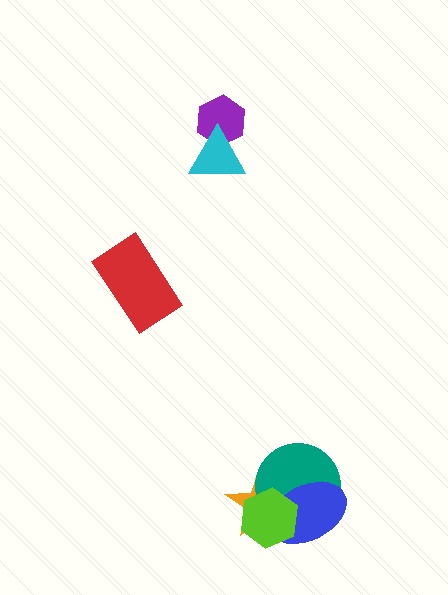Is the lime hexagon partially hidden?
No, no other shape covers it.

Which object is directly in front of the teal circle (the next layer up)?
The blue ellipse is directly in front of the teal circle.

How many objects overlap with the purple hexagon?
1 object overlaps with the purple hexagon.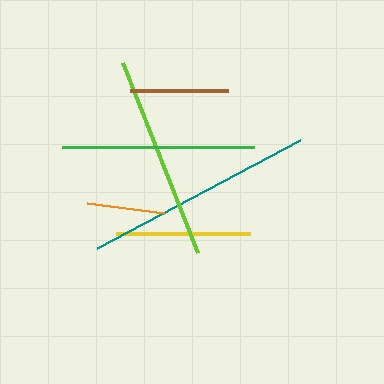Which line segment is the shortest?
The orange line is the shortest at approximately 77 pixels.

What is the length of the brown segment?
The brown segment is approximately 98 pixels long.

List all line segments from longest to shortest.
From longest to shortest: teal, lime, green, yellow, brown, orange.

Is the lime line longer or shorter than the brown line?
The lime line is longer than the brown line.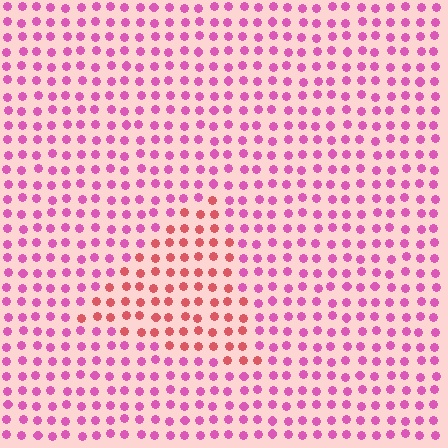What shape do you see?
I see a triangle.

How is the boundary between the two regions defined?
The boundary is defined purely by a slight shift in hue (about 39 degrees). Spacing, size, and orientation are identical on both sides.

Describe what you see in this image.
The image is filled with small pink elements in a uniform arrangement. A triangle-shaped region is visible where the elements are tinted to a slightly different hue, forming a subtle color boundary.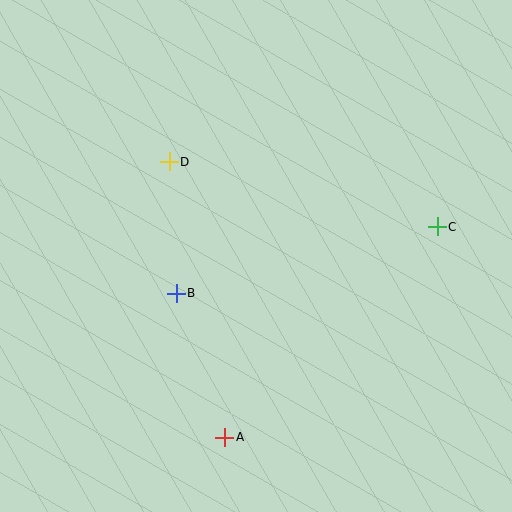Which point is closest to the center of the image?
Point B at (176, 293) is closest to the center.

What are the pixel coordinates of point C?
Point C is at (437, 227).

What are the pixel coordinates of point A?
Point A is at (225, 437).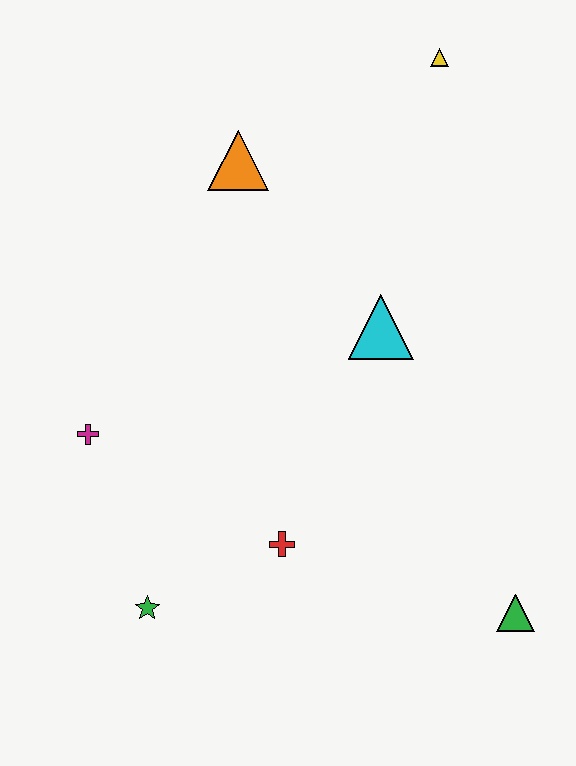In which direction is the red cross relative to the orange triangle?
The red cross is below the orange triangle.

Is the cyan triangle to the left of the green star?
No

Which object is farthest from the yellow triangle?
The green star is farthest from the yellow triangle.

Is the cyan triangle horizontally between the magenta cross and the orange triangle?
No